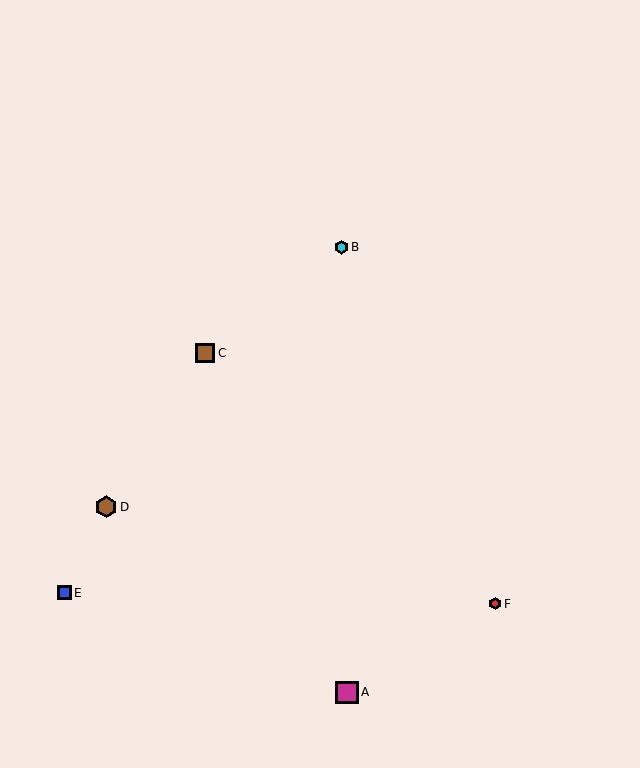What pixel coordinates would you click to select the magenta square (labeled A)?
Click at (347, 692) to select the magenta square A.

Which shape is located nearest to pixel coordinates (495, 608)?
The red hexagon (labeled F) at (495, 604) is nearest to that location.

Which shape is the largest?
The magenta square (labeled A) is the largest.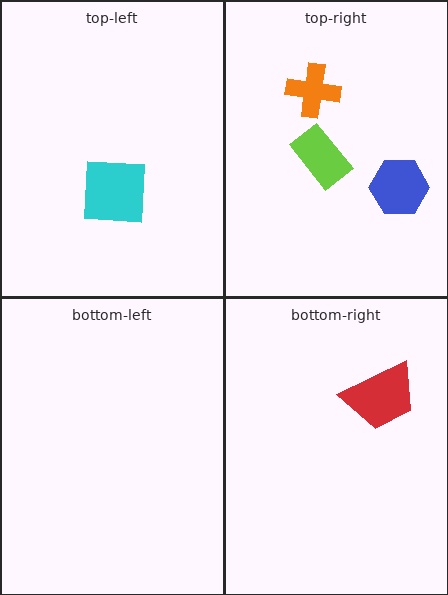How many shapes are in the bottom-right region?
1.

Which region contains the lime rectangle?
The top-right region.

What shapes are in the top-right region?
The blue hexagon, the orange cross, the lime rectangle.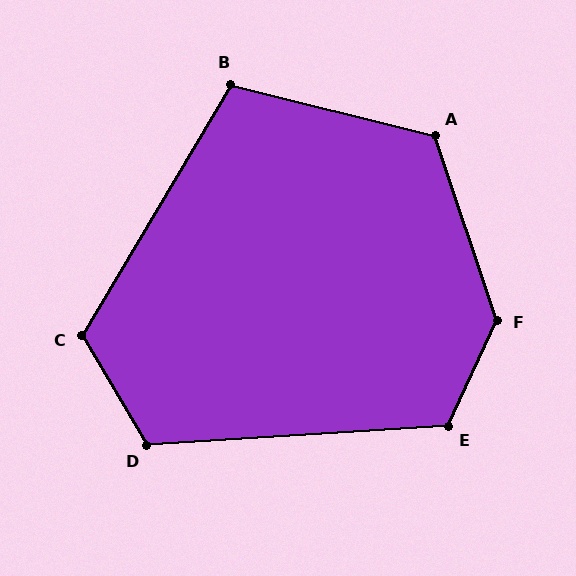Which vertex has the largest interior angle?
F, at approximately 137 degrees.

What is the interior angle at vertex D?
Approximately 117 degrees (obtuse).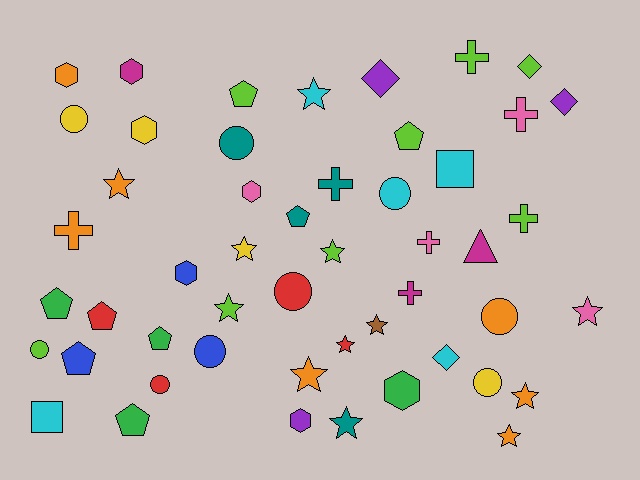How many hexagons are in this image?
There are 7 hexagons.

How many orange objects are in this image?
There are 7 orange objects.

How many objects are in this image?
There are 50 objects.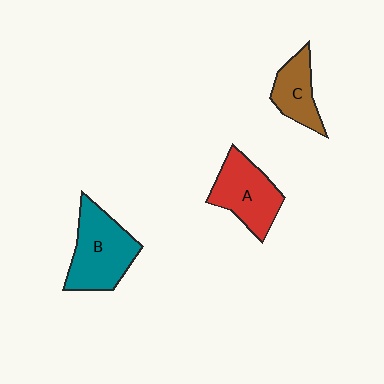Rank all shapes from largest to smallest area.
From largest to smallest: B (teal), A (red), C (brown).